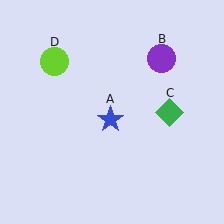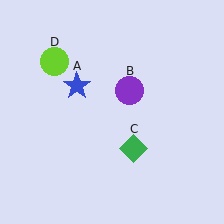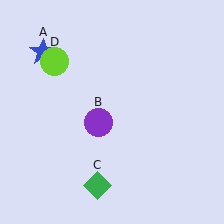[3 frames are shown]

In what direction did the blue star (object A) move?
The blue star (object A) moved up and to the left.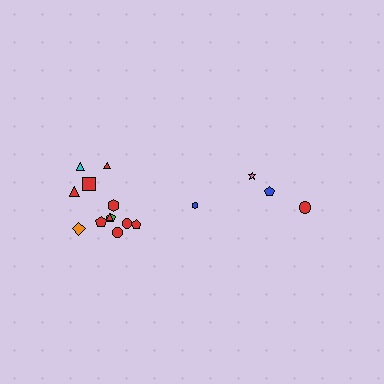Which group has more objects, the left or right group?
The left group.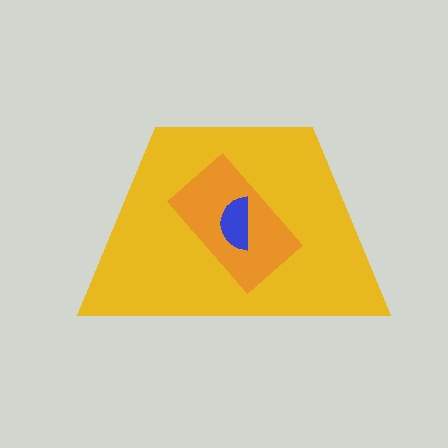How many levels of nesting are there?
3.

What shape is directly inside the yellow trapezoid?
The orange rectangle.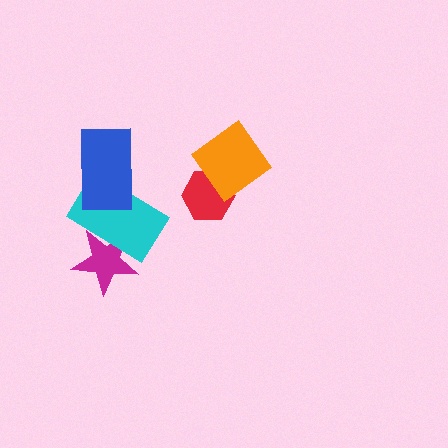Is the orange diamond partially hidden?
No, no other shape covers it.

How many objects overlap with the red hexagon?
1 object overlaps with the red hexagon.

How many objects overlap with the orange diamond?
1 object overlaps with the orange diamond.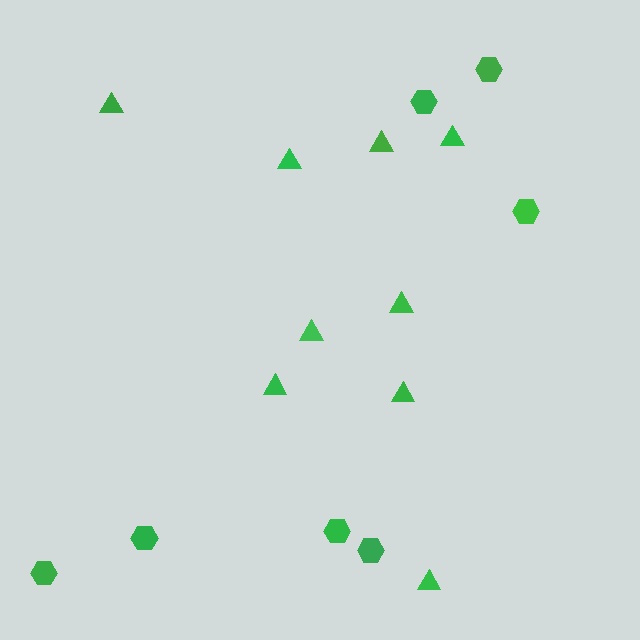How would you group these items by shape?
There are 2 groups: one group of triangles (9) and one group of hexagons (7).